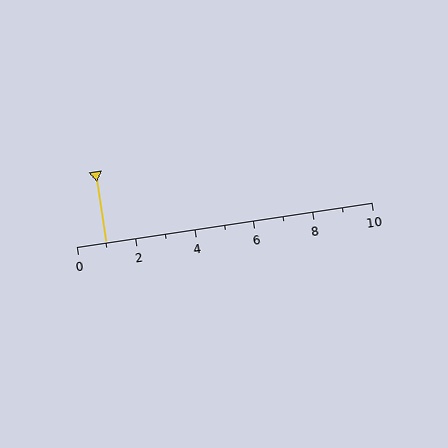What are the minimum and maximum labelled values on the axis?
The axis runs from 0 to 10.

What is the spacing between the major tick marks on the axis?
The major ticks are spaced 2 apart.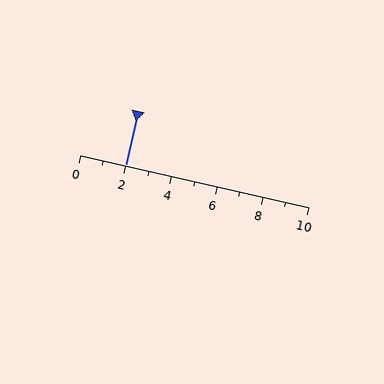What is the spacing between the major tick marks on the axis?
The major ticks are spaced 2 apart.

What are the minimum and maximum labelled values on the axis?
The axis runs from 0 to 10.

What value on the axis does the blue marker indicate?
The marker indicates approximately 2.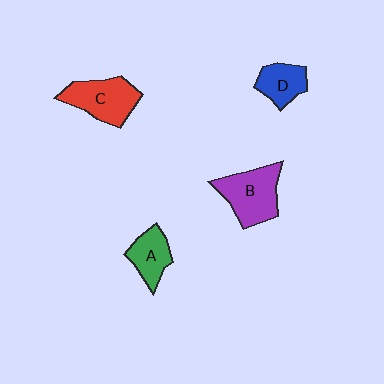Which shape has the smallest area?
Shape D (blue).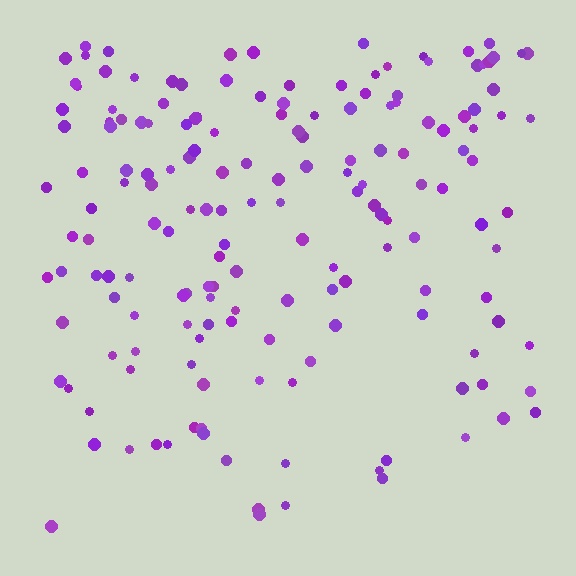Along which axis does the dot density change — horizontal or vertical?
Vertical.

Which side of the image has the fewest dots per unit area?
The bottom.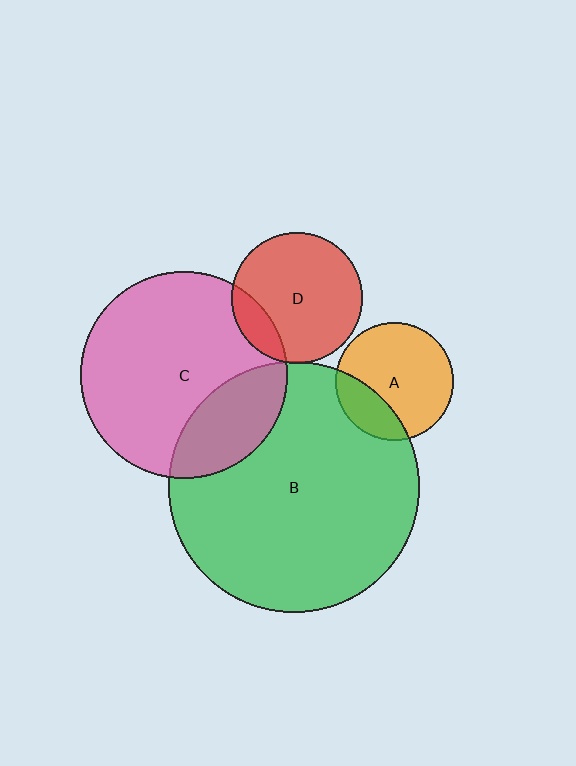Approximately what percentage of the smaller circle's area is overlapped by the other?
Approximately 25%.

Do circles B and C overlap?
Yes.